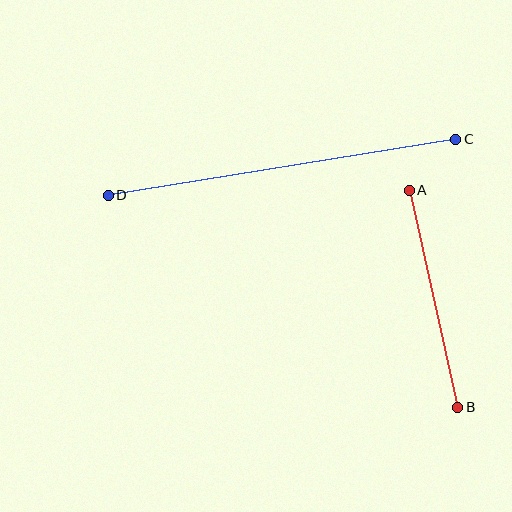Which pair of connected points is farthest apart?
Points C and D are farthest apart.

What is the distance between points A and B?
The distance is approximately 222 pixels.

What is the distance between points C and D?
The distance is approximately 352 pixels.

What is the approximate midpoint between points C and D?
The midpoint is at approximately (282, 167) pixels.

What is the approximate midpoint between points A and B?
The midpoint is at approximately (433, 299) pixels.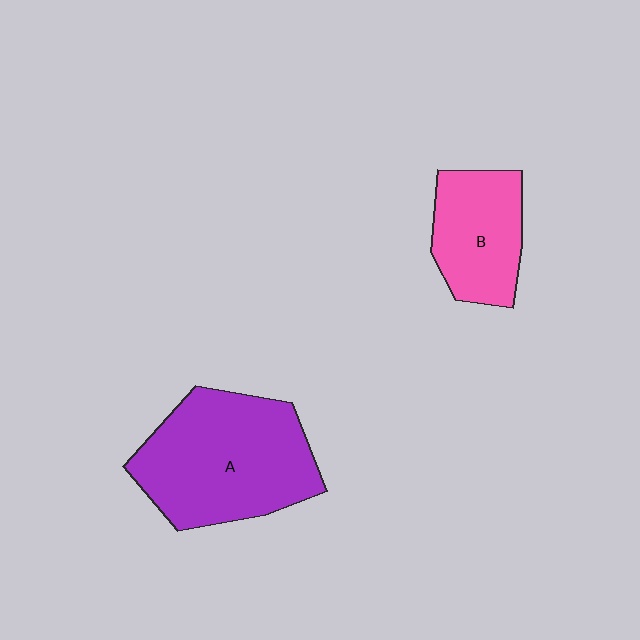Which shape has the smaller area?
Shape B (pink).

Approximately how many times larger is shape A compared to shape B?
Approximately 1.8 times.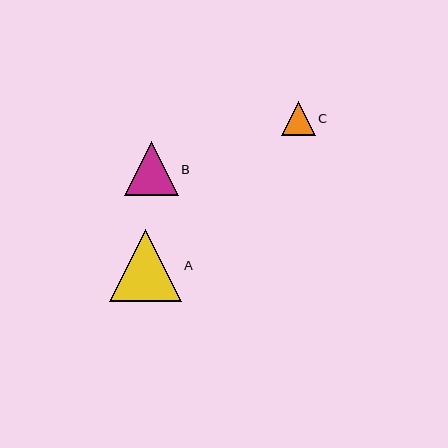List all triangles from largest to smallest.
From largest to smallest: A, B, C.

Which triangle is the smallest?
Triangle C is the smallest with a size of approximately 34 pixels.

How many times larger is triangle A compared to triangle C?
Triangle A is approximately 2.1 times the size of triangle C.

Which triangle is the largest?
Triangle A is the largest with a size of approximately 72 pixels.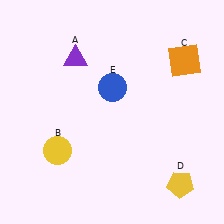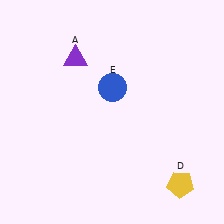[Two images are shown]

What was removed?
The yellow circle (B), the orange square (C) were removed in Image 2.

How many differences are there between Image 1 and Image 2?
There are 2 differences between the two images.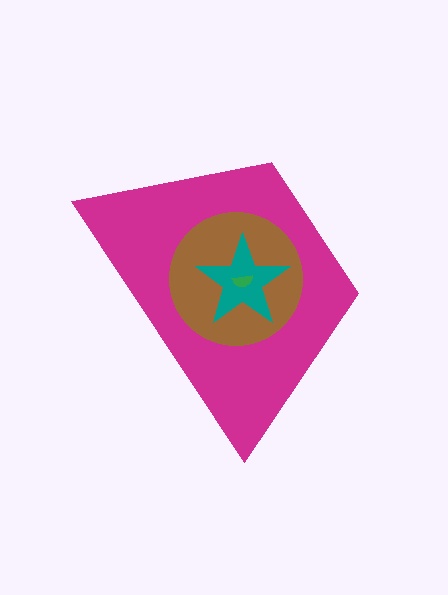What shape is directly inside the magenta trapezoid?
The brown circle.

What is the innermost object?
The green semicircle.